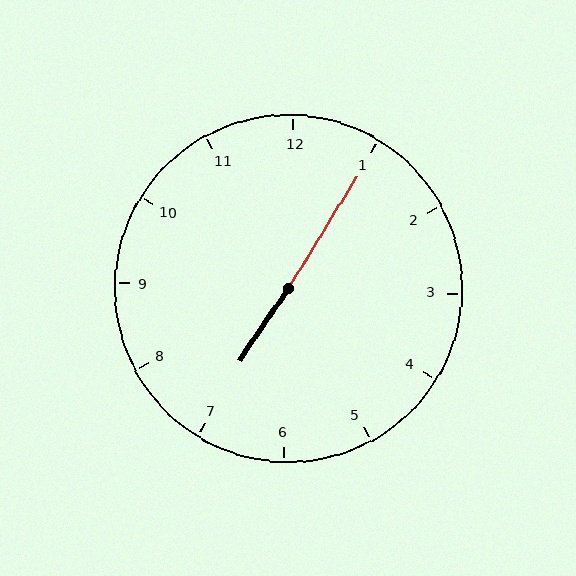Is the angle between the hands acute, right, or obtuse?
It is obtuse.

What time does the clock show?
7:05.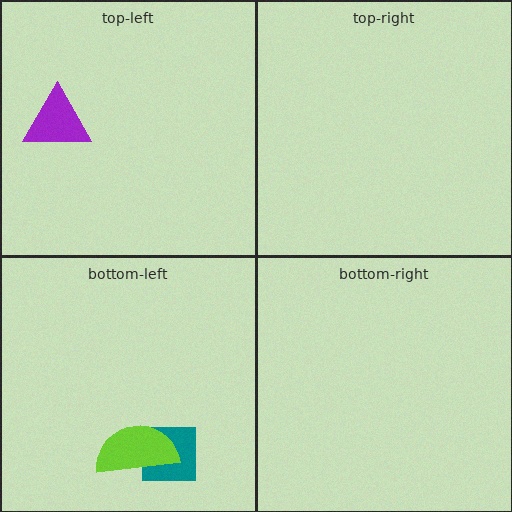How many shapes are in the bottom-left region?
2.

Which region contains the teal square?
The bottom-left region.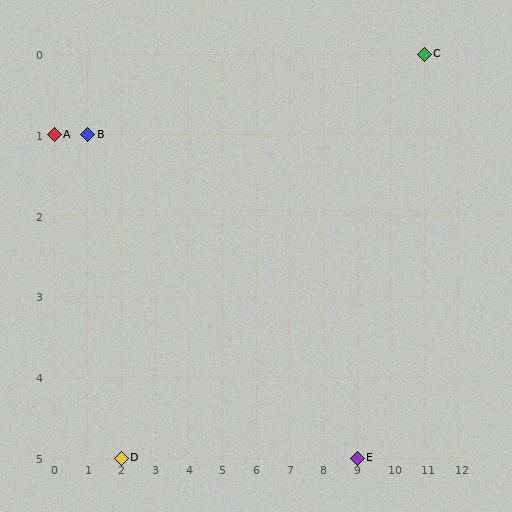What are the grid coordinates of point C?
Point C is at grid coordinates (11, 0).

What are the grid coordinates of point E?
Point E is at grid coordinates (9, 5).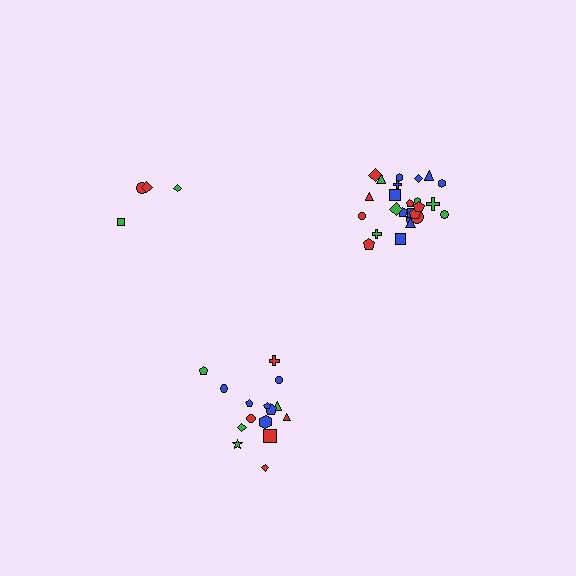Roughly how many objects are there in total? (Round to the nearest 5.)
Roughly 45 objects in total.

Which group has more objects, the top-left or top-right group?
The top-right group.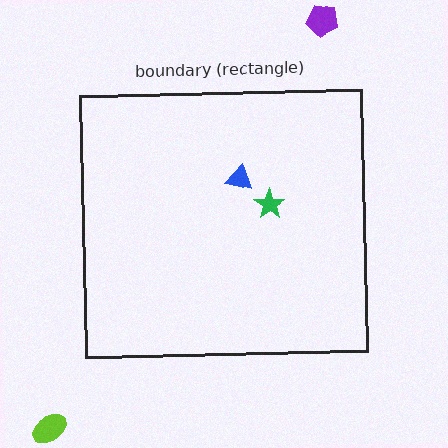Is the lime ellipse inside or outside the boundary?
Outside.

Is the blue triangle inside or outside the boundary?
Inside.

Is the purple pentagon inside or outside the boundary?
Outside.